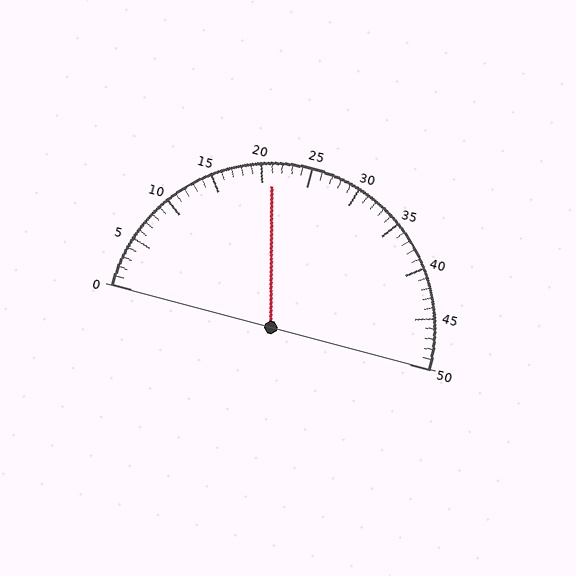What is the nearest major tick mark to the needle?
The nearest major tick mark is 20.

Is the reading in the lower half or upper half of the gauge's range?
The reading is in the lower half of the range (0 to 50).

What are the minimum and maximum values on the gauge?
The gauge ranges from 0 to 50.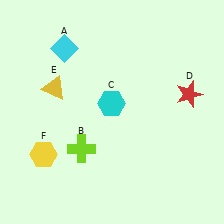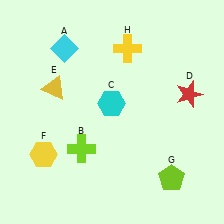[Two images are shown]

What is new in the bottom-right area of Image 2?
A lime pentagon (G) was added in the bottom-right area of Image 2.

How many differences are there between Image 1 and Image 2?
There are 2 differences between the two images.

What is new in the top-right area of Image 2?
A yellow cross (H) was added in the top-right area of Image 2.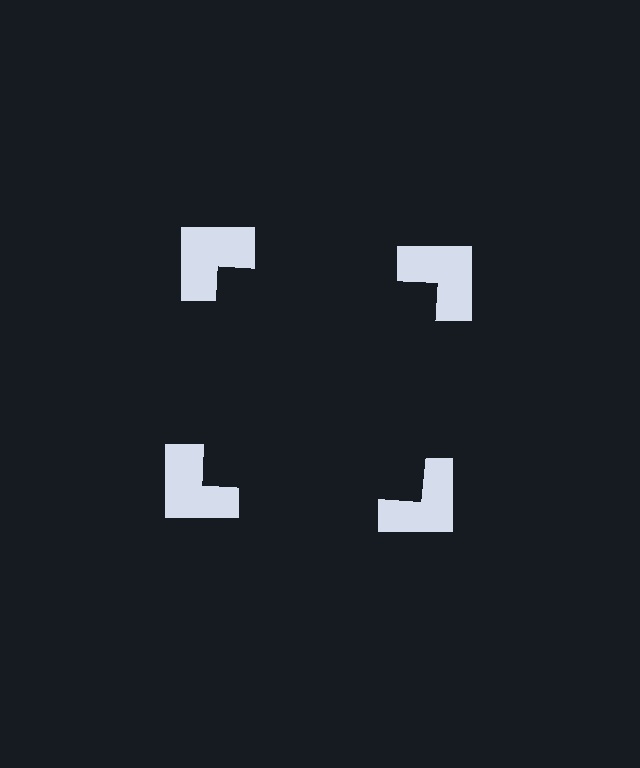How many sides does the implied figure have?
4 sides.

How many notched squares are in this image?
There are 4 — one at each vertex of the illusory square.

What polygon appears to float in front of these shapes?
An illusory square — its edges are inferred from the aligned wedge cuts in the notched squares, not physically drawn.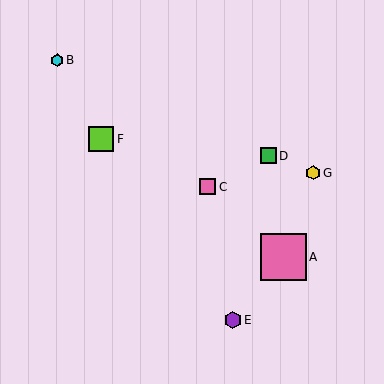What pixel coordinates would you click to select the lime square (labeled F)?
Click at (101, 139) to select the lime square F.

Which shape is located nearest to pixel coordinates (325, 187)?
The yellow hexagon (labeled G) at (313, 173) is nearest to that location.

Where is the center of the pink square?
The center of the pink square is at (207, 187).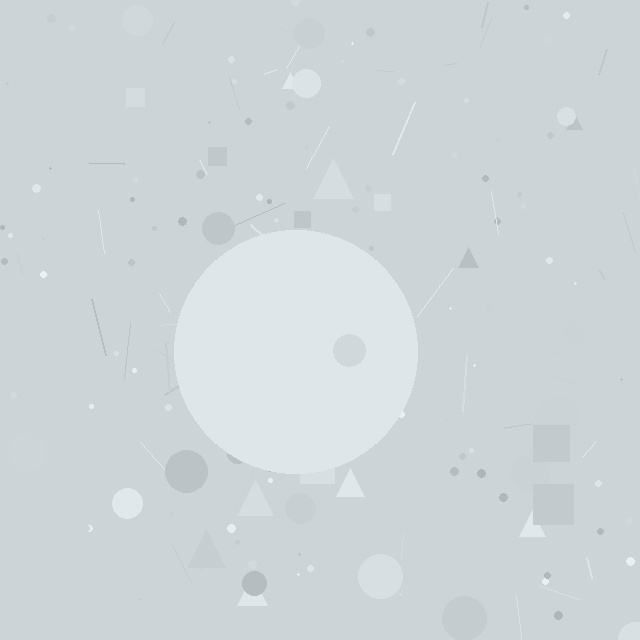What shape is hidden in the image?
A circle is hidden in the image.